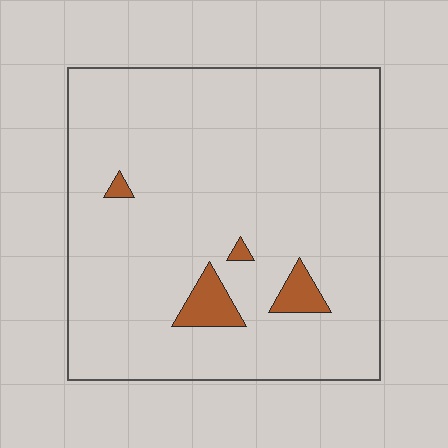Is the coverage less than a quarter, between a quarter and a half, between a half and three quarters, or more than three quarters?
Less than a quarter.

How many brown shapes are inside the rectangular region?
4.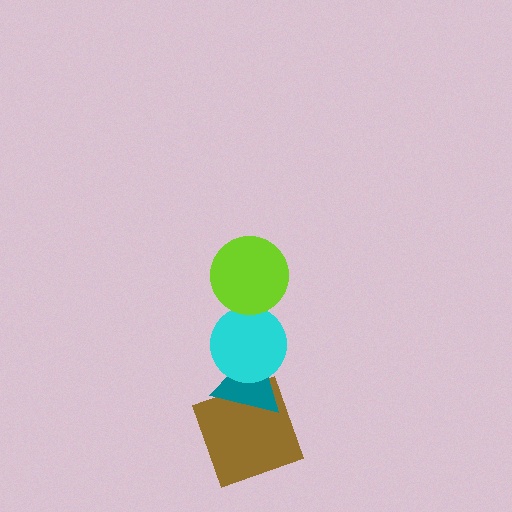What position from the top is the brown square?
The brown square is 4th from the top.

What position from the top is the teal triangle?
The teal triangle is 3rd from the top.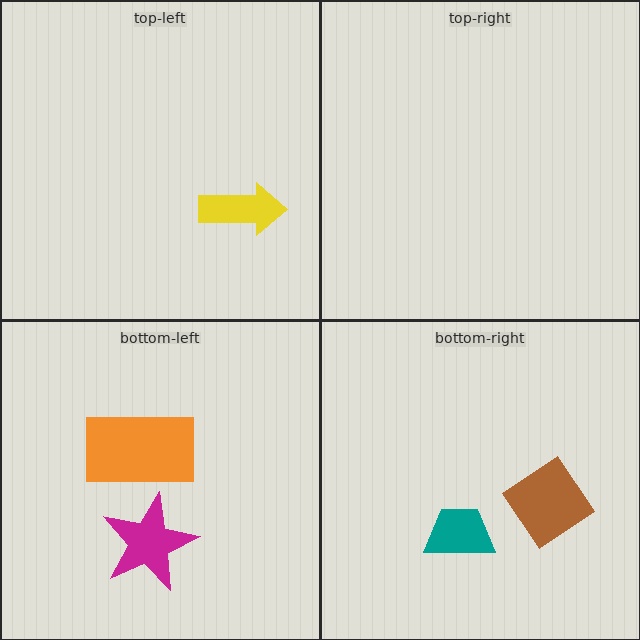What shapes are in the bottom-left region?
The magenta star, the orange rectangle.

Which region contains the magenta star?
The bottom-left region.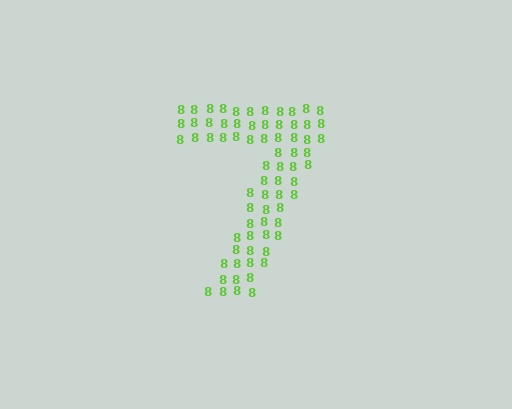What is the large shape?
The large shape is the digit 7.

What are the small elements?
The small elements are digit 8's.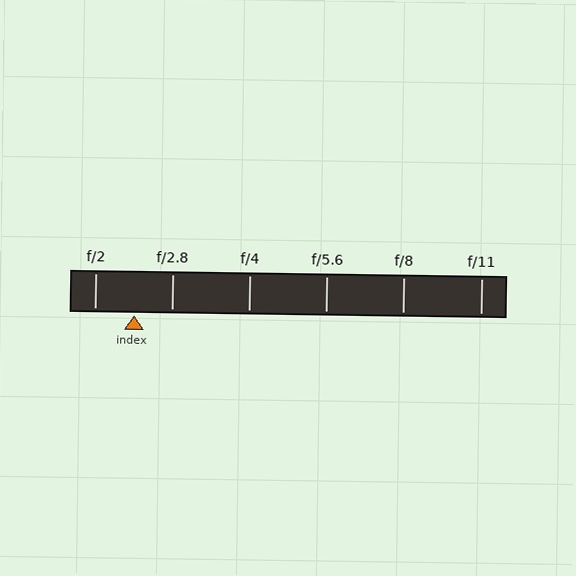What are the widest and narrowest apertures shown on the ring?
The widest aperture shown is f/2 and the narrowest is f/11.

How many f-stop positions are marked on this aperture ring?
There are 6 f-stop positions marked.